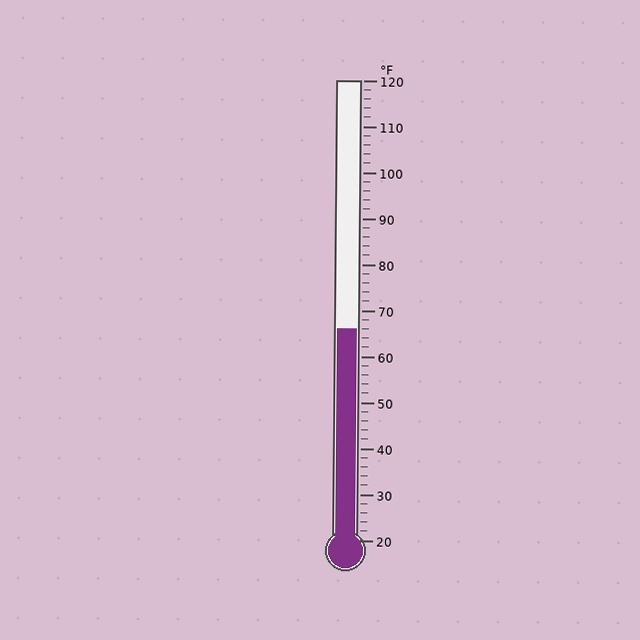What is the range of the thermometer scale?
The thermometer scale ranges from 20°F to 120°F.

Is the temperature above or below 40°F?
The temperature is above 40°F.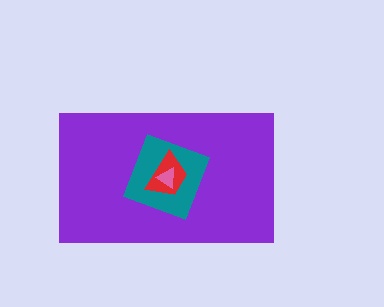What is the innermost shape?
The pink triangle.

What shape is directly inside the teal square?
The red trapezoid.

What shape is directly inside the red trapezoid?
The pink triangle.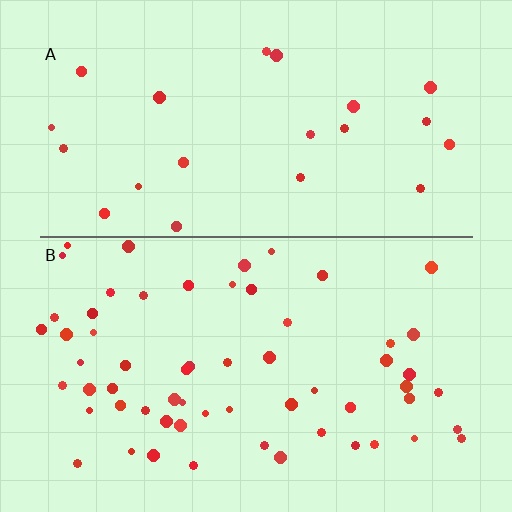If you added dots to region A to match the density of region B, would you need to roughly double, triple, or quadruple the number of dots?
Approximately triple.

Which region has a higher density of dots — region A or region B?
B (the bottom).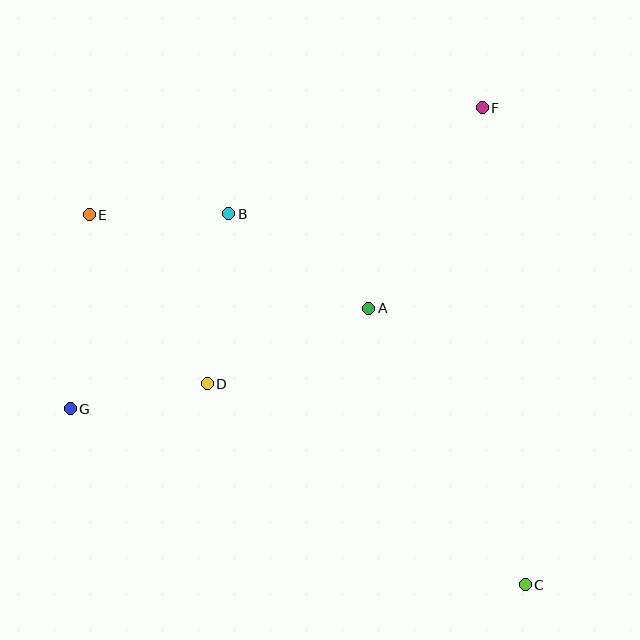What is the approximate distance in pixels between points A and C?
The distance between A and C is approximately 318 pixels.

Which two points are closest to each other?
Points D and G are closest to each other.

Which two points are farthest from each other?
Points C and E are farthest from each other.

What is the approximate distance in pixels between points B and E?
The distance between B and E is approximately 139 pixels.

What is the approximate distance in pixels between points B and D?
The distance between B and D is approximately 172 pixels.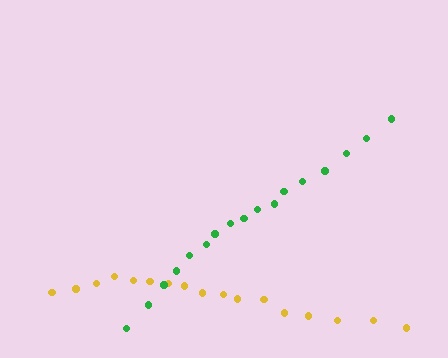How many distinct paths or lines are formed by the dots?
There are 2 distinct paths.